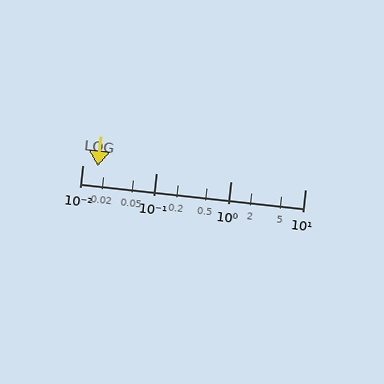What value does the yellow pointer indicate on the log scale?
The pointer indicates approximately 0.016.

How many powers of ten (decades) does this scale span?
The scale spans 3 decades, from 0.01 to 10.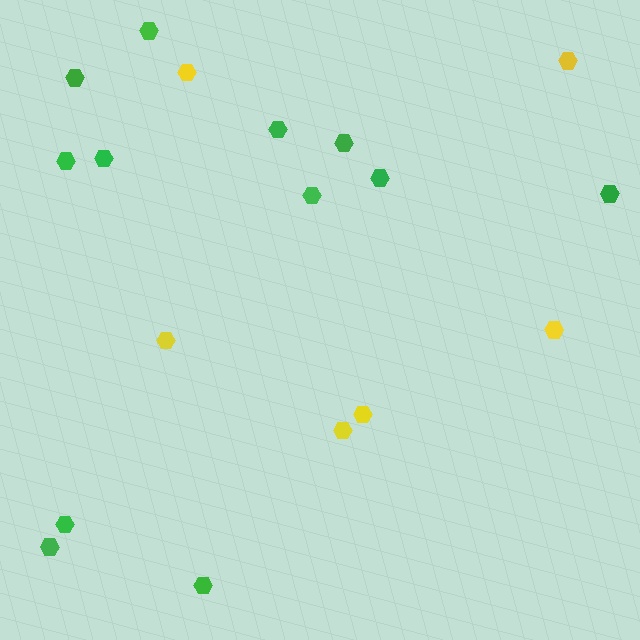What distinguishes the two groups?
There are 2 groups: one group of yellow hexagons (6) and one group of green hexagons (12).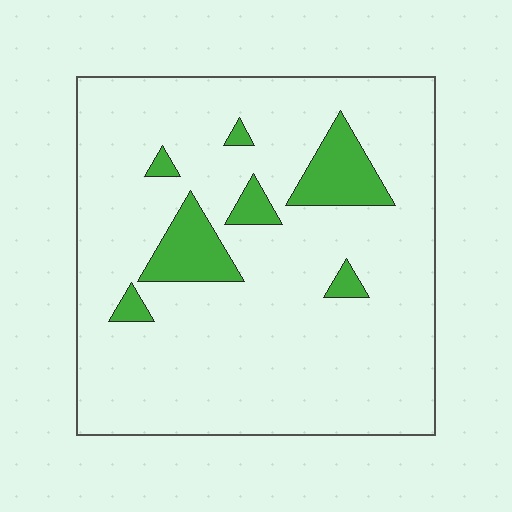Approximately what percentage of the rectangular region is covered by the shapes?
Approximately 10%.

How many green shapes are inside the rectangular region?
7.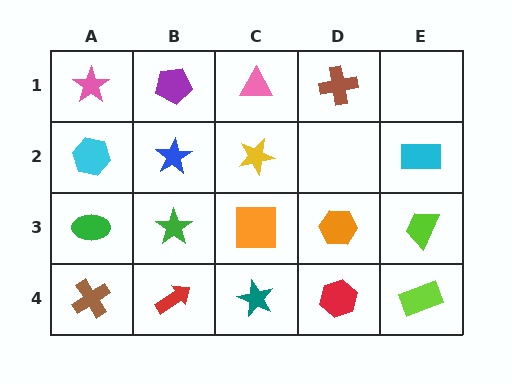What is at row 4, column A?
A brown cross.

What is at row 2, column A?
A cyan hexagon.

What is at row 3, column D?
An orange hexagon.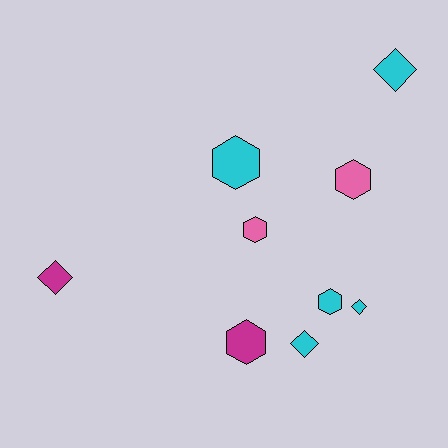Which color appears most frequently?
Cyan, with 5 objects.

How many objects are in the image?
There are 9 objects.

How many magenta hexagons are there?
There is 1 magenta hexagon.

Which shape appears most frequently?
Hexagon, with 5 objects.